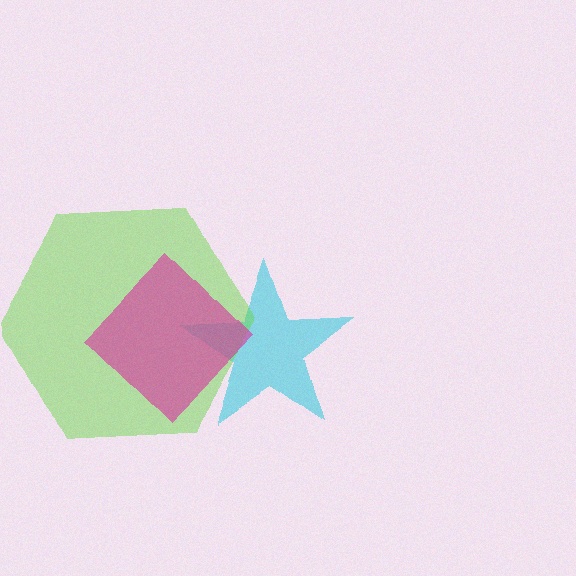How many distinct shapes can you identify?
There are 3 distinct shapes: a cyan star, a lime hexagon, a magenta diamond.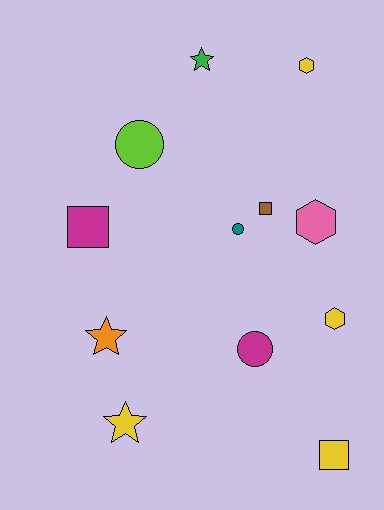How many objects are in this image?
There are 12 objects.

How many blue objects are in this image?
There are no blue objects.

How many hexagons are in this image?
There are 3 hexagons.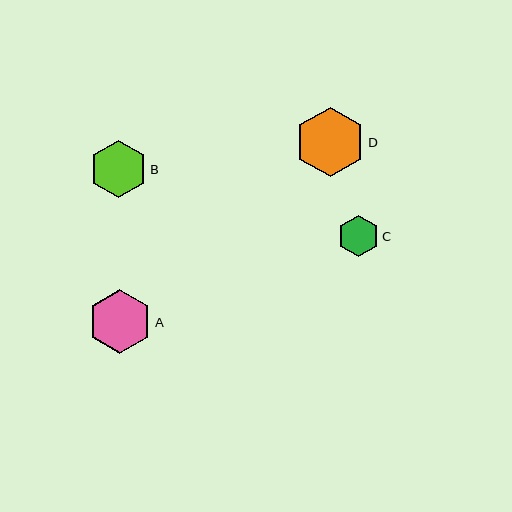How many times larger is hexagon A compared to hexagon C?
Hexagon A is approximately 1.5 times the size of hexagon C.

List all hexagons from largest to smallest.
From largest to smallest: D, A, B, C.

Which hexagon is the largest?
Hexagon D is the largest with a size of approximately 69 pixels.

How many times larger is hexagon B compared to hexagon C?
Hexagon B is approximately 1.4 times the size of hexagon C.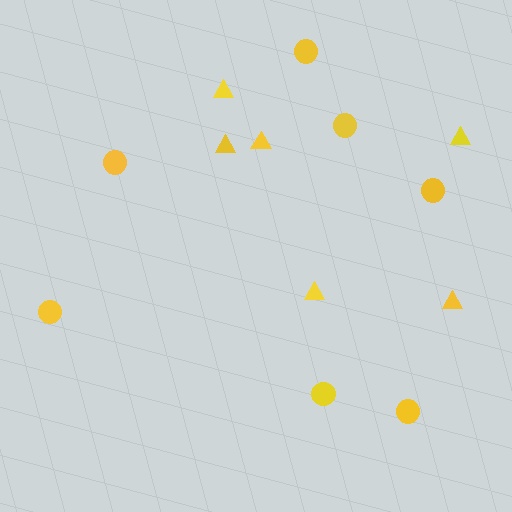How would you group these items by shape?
There are 2 groups: one group of circles (7) and one group of triangles (6).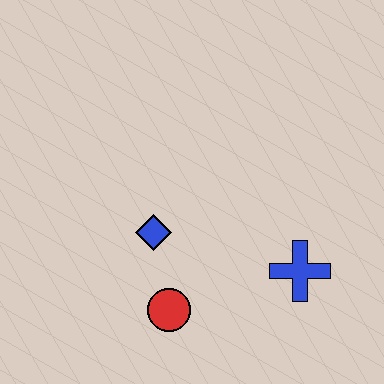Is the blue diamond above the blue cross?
Yes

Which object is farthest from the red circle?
The blue cross is farthest from the red circle.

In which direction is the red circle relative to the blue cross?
The red circle is to the left of the blue cross.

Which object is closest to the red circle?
The blue diamond is closest to the red circle.